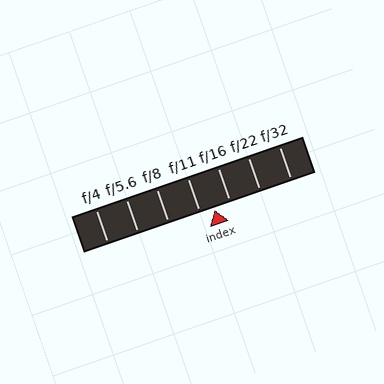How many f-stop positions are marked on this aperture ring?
There are 7 f-stop positions marked.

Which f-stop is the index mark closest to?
The index mark is closest to f/11.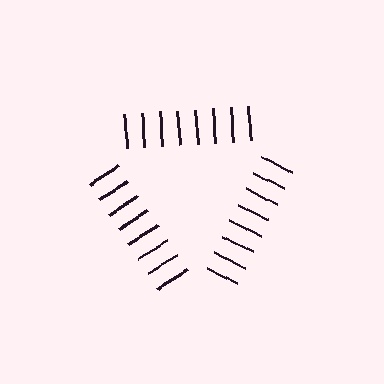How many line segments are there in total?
24 — 8 along each of the 3 edges.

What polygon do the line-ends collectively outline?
An illusory triangle — the line segments terminate on its edges but no continuous stroke is drawn.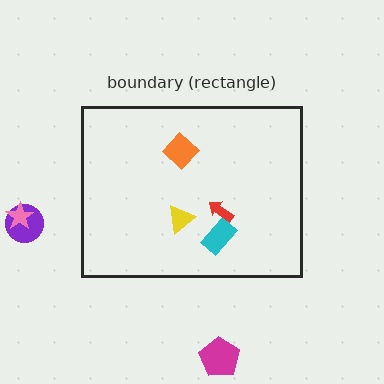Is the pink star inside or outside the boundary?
Outside.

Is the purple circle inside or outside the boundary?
Outside.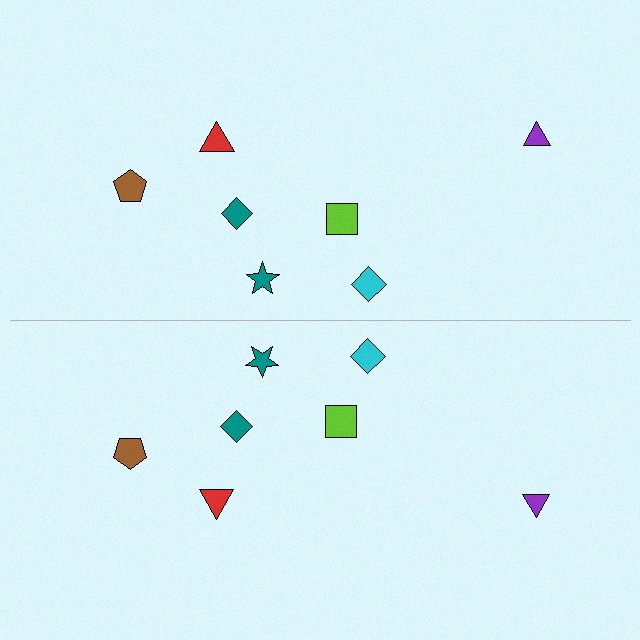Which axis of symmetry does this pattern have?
The pattern has a horizontal axis of symmetry running through the center of the image.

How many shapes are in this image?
There are 14 shapes in this image.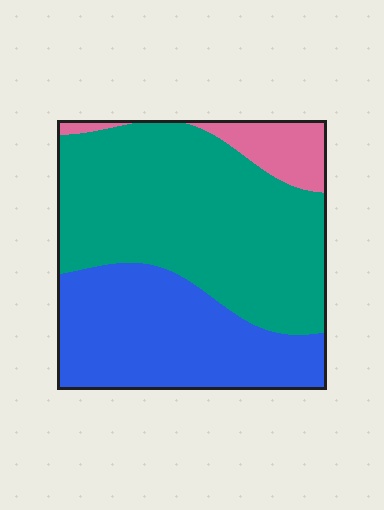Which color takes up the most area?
Teal, at roughly 55%.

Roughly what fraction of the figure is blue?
Blue takes up between a quarter and a half of the figure.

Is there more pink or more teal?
Teal.